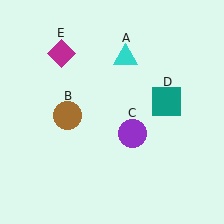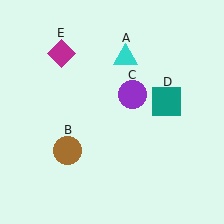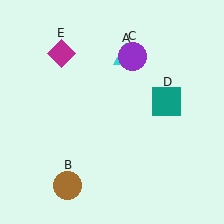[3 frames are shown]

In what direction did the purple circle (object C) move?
The purple circle (object C) moved up.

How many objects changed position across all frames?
2 objects changed position: brown circle (object B), purple circle (object C).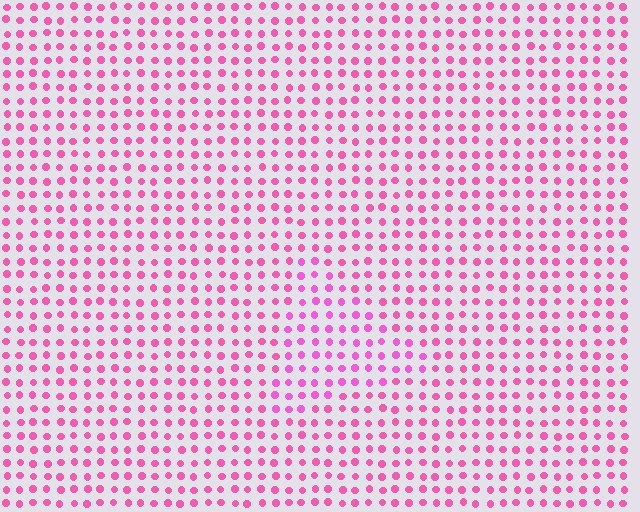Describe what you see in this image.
The image is filled with small pink elements in a uniform arrangement. A triangle-shaped region is visible where the elements are tinted to a slightly different hue, forming a subtle color boundary.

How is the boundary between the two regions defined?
The boundary is defined purely by a slight shift in hue (about 17 degrees). Spacing, size, and orientation are identical on both sides.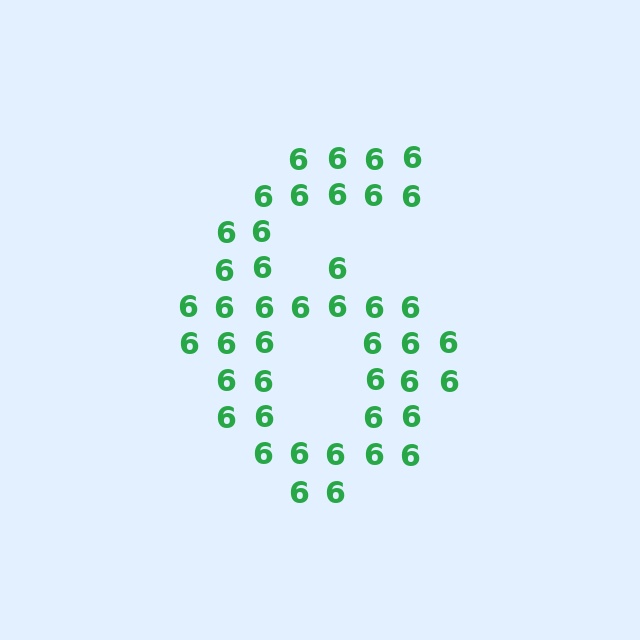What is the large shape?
The large shape is the digit 6.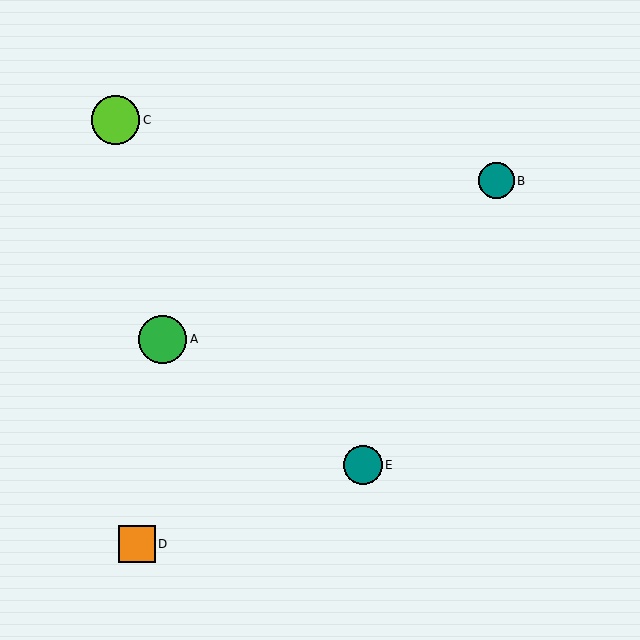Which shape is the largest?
The lime circle (labeled C) is the largest.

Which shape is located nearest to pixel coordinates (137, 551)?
The orange square (labeled D) at (137, 544) is nearest to that location.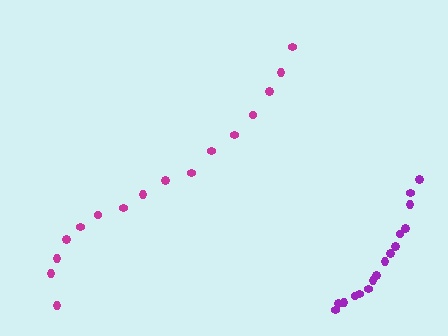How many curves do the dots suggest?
There are 2 distinct paths.